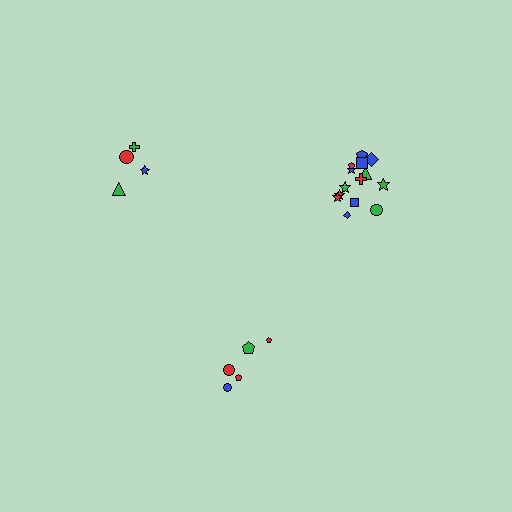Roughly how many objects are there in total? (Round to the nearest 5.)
Roughly 25 objects in total.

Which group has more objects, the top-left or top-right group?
The top-right group.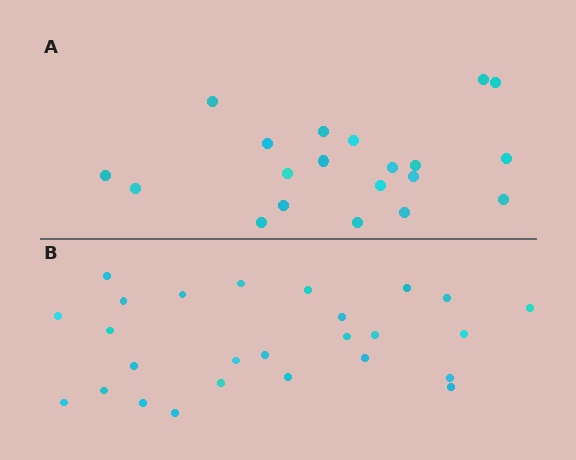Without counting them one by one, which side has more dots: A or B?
Region B (the bottom region) has more dots.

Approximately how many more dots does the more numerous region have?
Region B has about 6 more dots than region A.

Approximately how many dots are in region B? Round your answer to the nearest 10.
About 30 dots. (The exact count is 26, which rounds to 30.)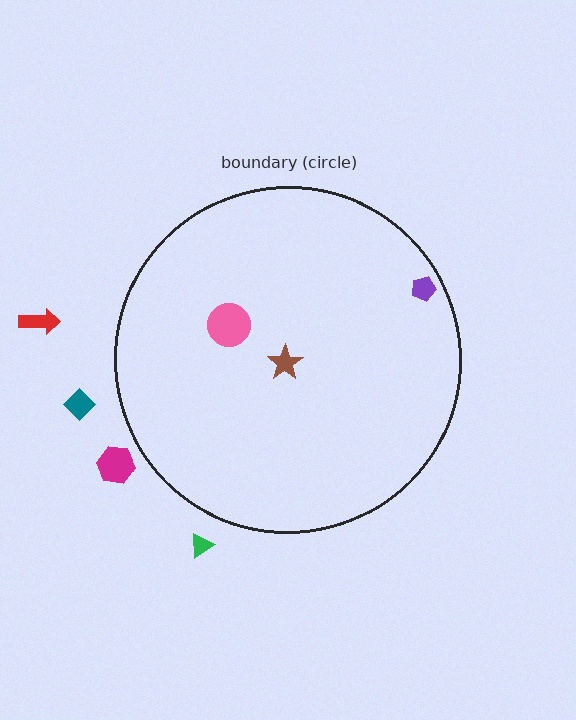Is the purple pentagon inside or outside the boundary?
Inside.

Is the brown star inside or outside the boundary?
Inside.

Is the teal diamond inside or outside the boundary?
Outside.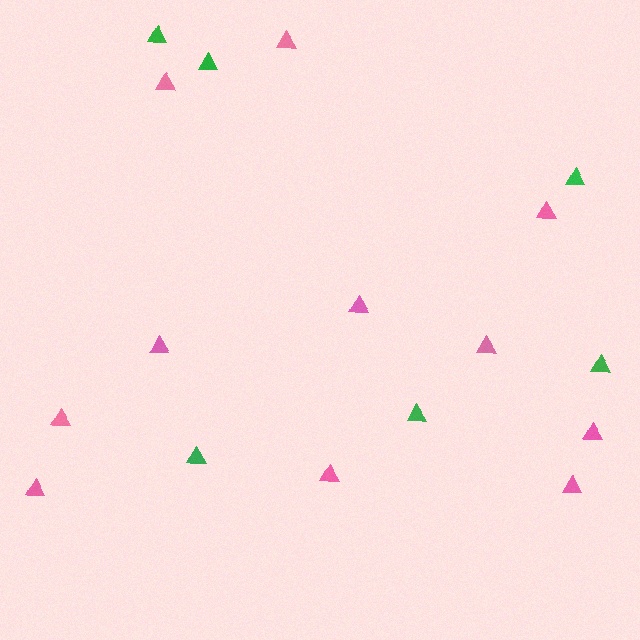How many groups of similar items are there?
There are 2 groups: one group of pink triangles (11) and one group of green triangles (6).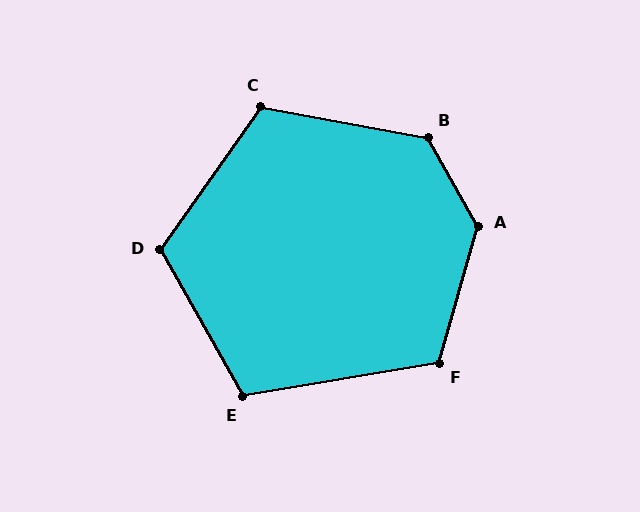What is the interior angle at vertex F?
Approximately 115 degrees (obtuse).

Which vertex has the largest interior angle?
A, at approximately 135 degrees.